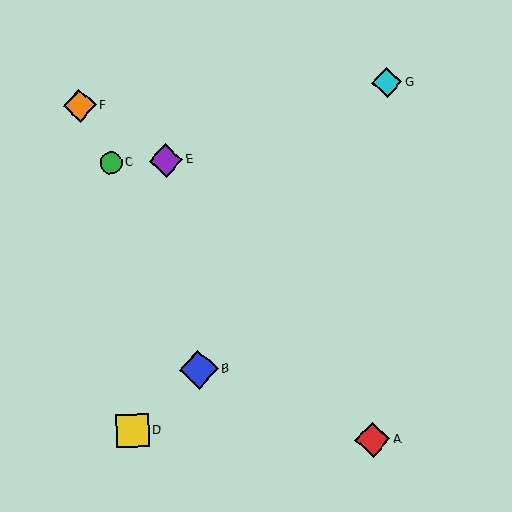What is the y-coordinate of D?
Object D is at y≈431.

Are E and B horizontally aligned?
No, E is at y≈160 and B is at y≈370.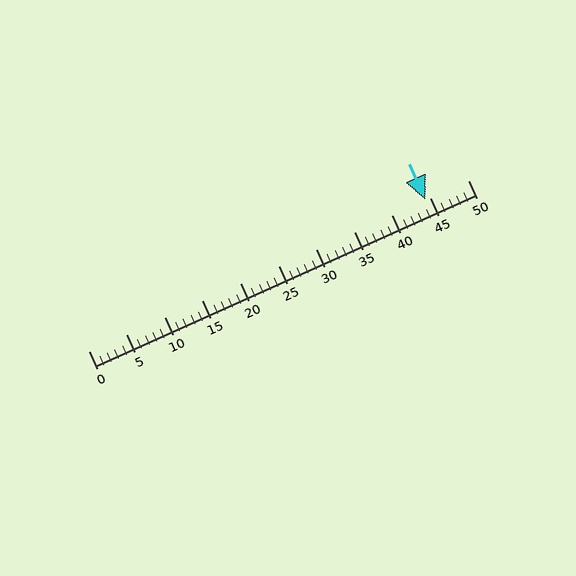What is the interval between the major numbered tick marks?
The major tick marks are spaced 5 units apart.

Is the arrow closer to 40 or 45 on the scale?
The arrow is closer to 45.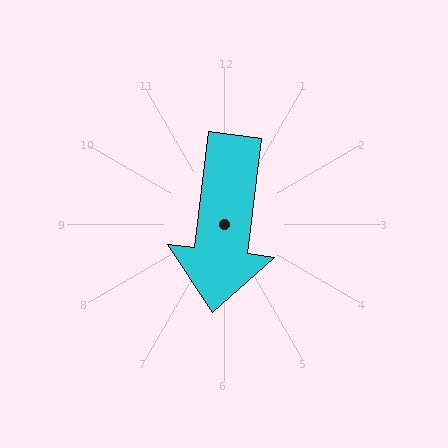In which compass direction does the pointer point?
South.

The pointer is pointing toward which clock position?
Roughly 6 o'clock.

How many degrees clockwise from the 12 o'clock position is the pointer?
Approximately 187 degrees.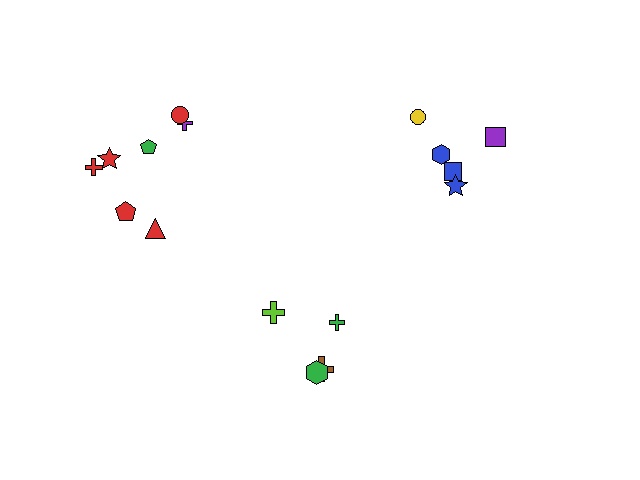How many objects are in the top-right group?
There are 5 objects.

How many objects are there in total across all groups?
There are 16 objects.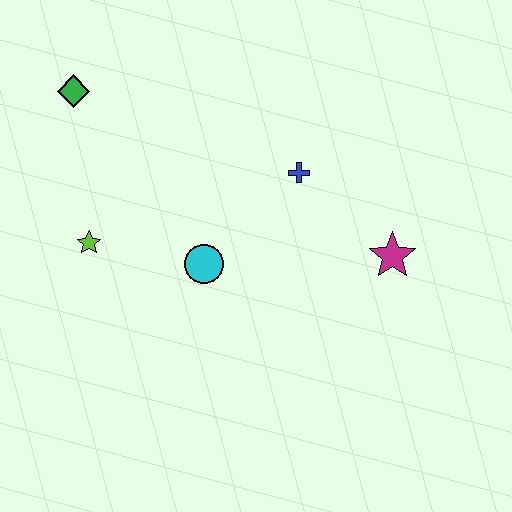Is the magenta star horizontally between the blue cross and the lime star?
No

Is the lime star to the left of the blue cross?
Yes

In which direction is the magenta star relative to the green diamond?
The magenta star is to the right of the green diamond.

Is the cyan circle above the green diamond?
No